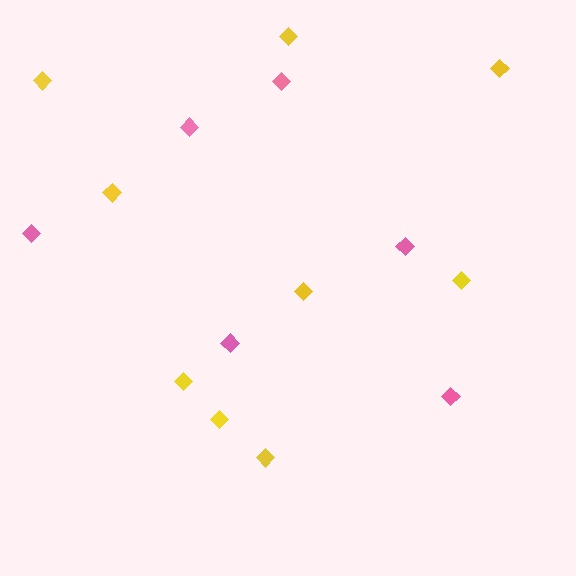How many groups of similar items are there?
There are 2 groups: one group of pink diamonds (6) and one group of yellow diamonds (9).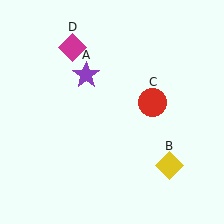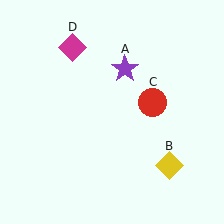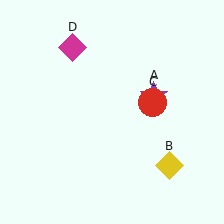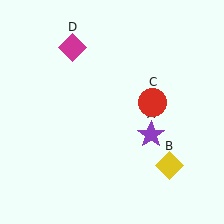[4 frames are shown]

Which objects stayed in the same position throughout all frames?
Yellow diamond (object B) and red circle (object C) and magenta diamond (object D) remained stationary.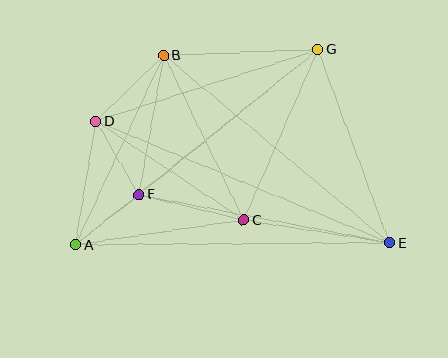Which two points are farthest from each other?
Points D and E are farthest from each other.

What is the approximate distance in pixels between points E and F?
The distance between E and F is approximately 255 pixels.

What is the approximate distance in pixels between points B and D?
The distance between B and D is approximately 95 pixels.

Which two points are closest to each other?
Points A and F are closest to each other.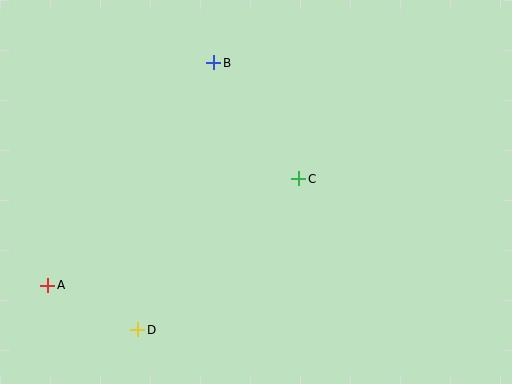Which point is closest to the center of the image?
Point C at (299, 179) is closest to the center.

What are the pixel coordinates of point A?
Point A is at (48, 285).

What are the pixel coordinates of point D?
Point D is at (138, 330).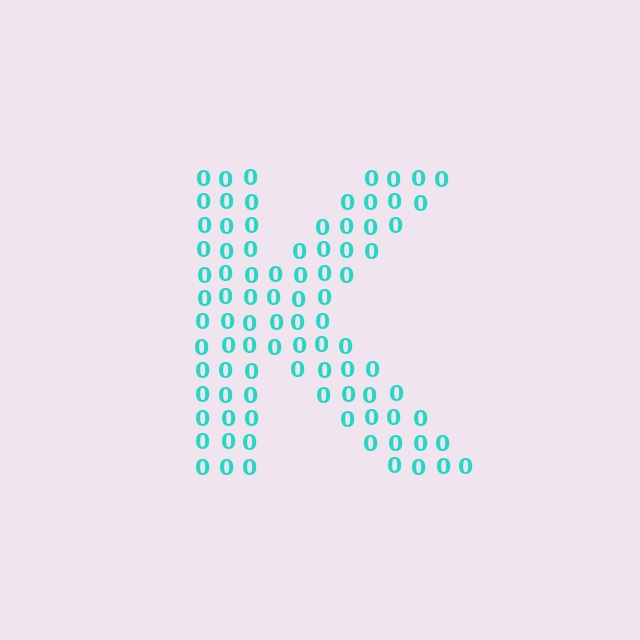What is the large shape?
The large shape is the letter K.